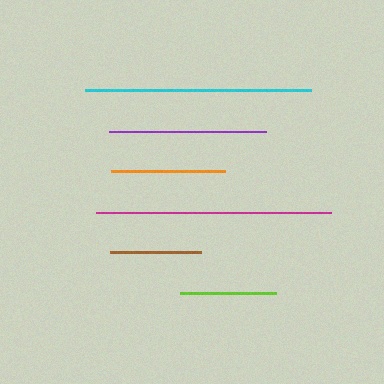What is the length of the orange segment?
The orange segment is approximately 113 pixels long.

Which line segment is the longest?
The magenta line is the longest at approximately 235 pixels.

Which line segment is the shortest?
The brown line is the shortest at approximately 91 pixels.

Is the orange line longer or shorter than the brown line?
The orange line is longer than the brown line.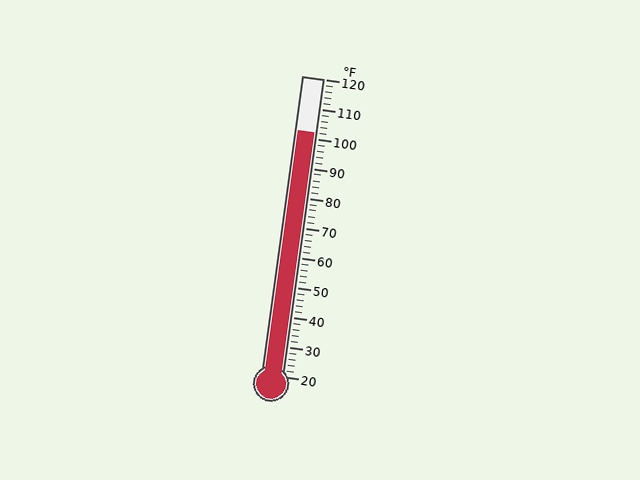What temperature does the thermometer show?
The thermometer shows approximately 102°F.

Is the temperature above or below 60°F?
The temperature is above 60°F.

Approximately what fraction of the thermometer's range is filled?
The thermometer is filled to approximately 80% of its range.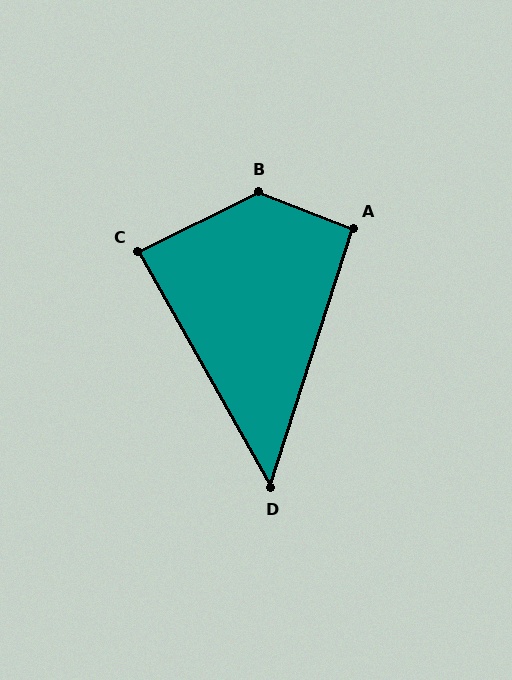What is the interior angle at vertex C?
Approximately 87 degrees (approximately right).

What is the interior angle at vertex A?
Approximately 93 degrees (approximately right).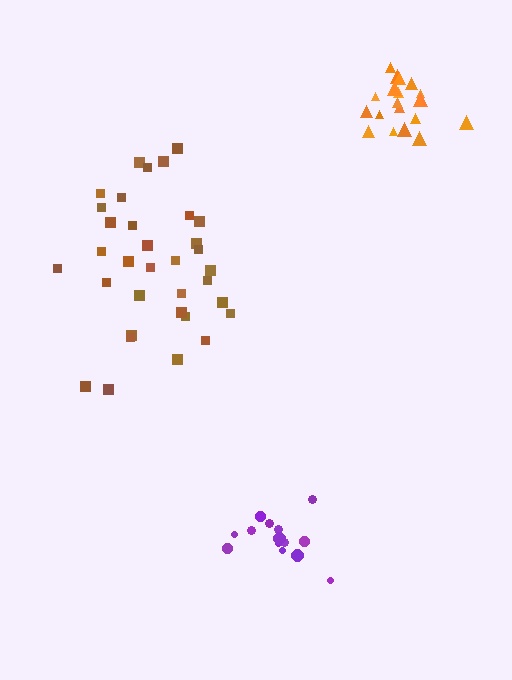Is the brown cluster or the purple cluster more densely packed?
Purple.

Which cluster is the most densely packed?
Purple.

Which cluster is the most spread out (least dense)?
Brown.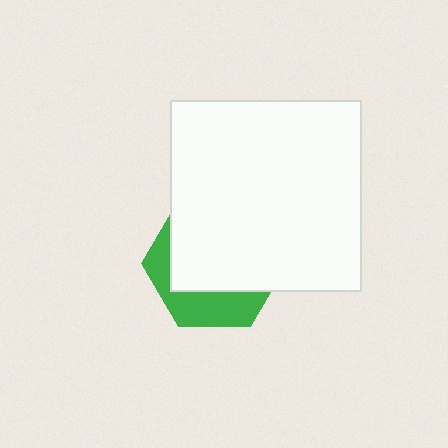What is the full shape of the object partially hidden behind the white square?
The partially hidden object is a green hexagon.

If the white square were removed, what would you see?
You would see the complete green hexagon.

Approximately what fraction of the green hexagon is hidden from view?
Roughly 67% of the green hexagon is hidden behind the white square.